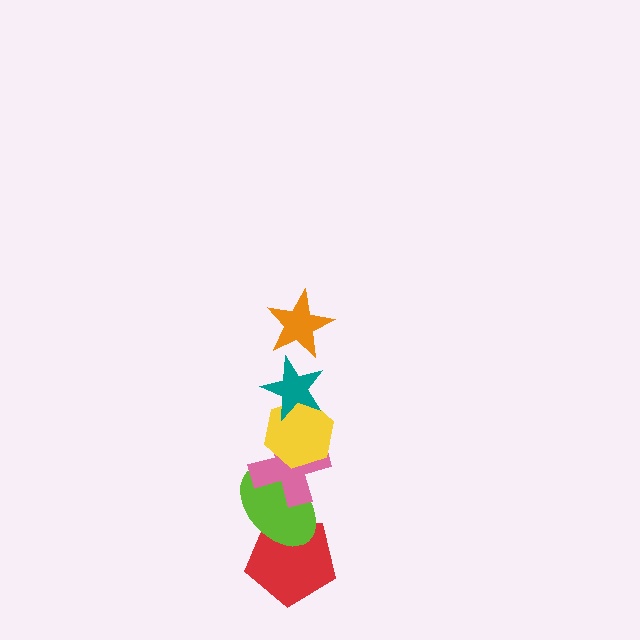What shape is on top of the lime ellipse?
The pink cross is on top of the lime ellipse.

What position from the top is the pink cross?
The pink cross is 4th from the top.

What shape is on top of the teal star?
The orange star is on top of the teal star.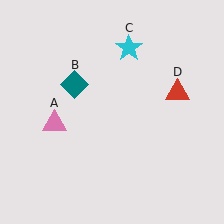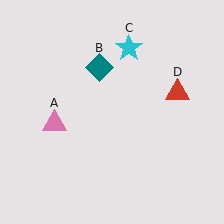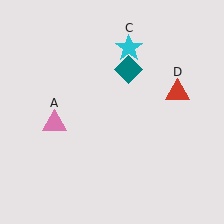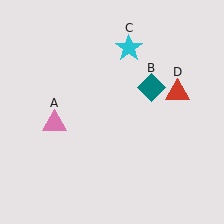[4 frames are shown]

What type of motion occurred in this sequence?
The teal diamond (object B) rotated clockwise around the center of the scene.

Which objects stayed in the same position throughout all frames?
Pink triangle (object A) and cyan star (object C) and red triangle (object D) remained stationary.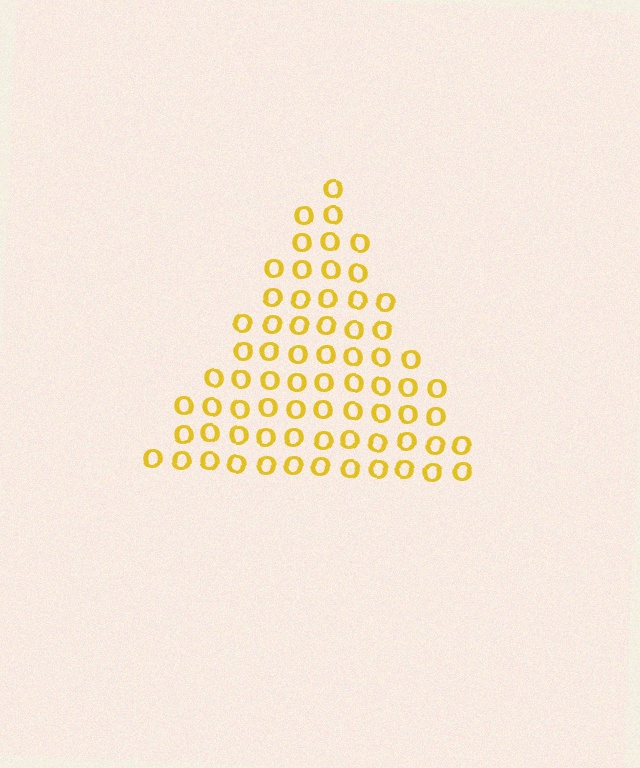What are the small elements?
The small elements are letter O's.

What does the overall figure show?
The overall figure shows a triangle.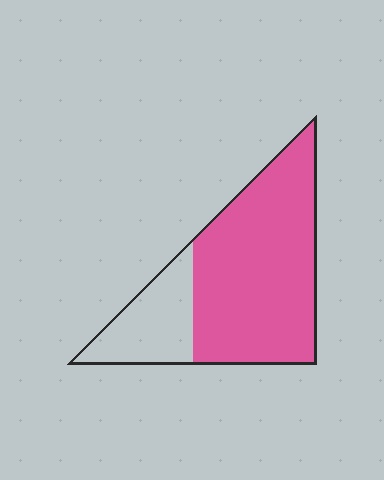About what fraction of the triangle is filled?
About three quarters (3/4).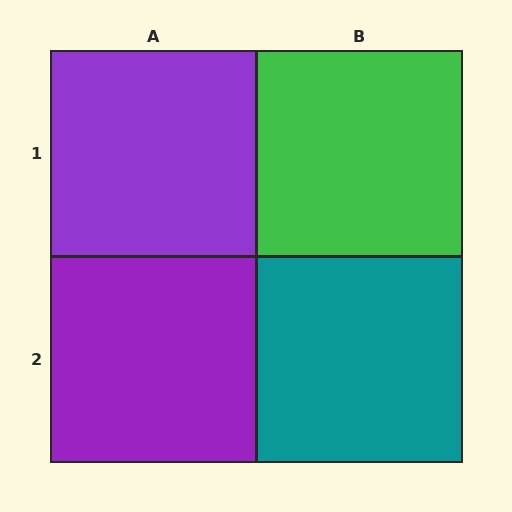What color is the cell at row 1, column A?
Purple.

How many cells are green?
1 cell is green.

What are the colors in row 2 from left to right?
Purple, teal.